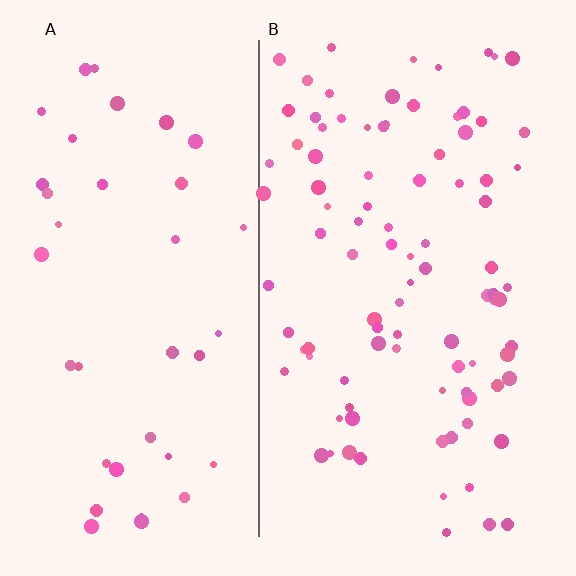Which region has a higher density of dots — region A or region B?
B (the right).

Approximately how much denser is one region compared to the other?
Approximately 2.4× — region B over region A.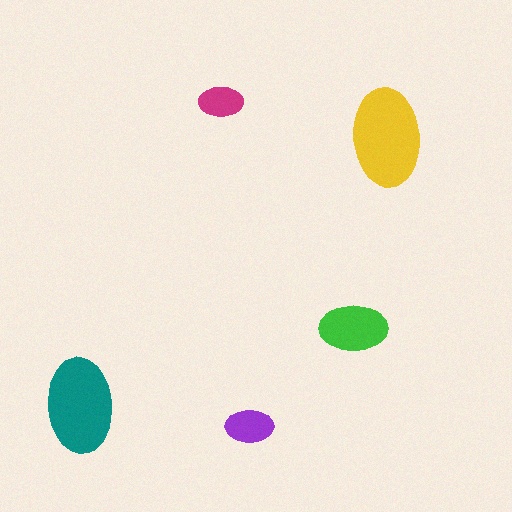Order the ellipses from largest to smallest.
the yellow one, the teal one, the green one, the purple one, the magenta one.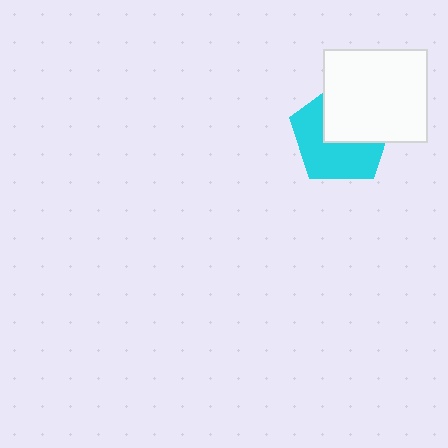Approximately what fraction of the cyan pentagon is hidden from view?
Roughly 45% of the cyan pentagon is hidden behind the white rectangle.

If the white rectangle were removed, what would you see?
You would see the complete cyan pentagon.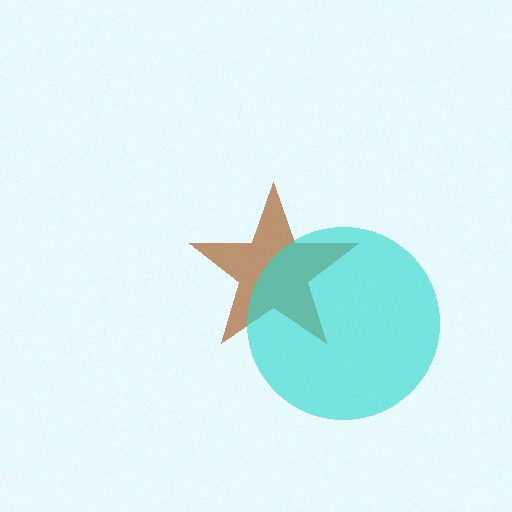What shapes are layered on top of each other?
The layered shapes are: a brown star, a cyan circle.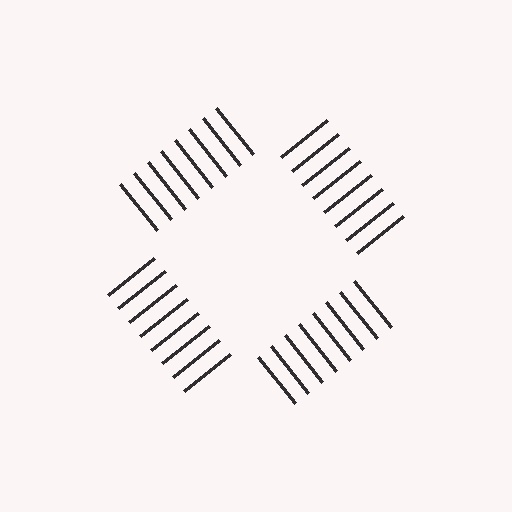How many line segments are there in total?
32 — 8 along each of the 4 edges.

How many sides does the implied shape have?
4 sides — the line-ends trace a square.